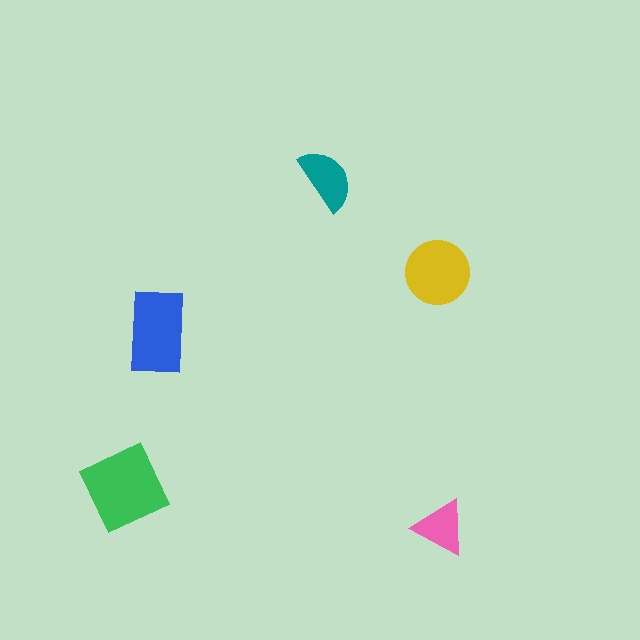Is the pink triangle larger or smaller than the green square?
Smaller.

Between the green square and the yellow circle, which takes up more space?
The green square.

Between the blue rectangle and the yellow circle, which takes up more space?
The blue rectangle.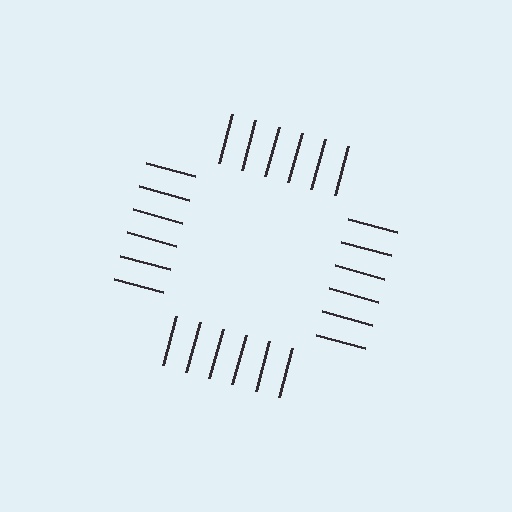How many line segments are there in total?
24 — 6 along each of the 4 edges.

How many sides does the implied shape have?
4 sides — the line-ends trace a square.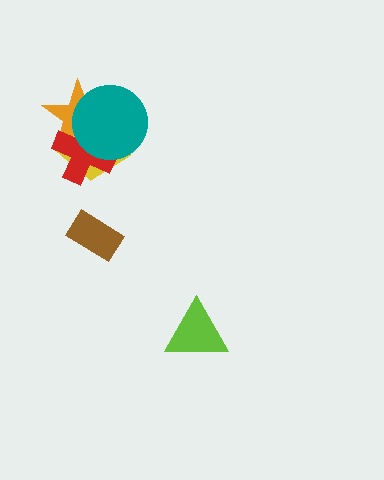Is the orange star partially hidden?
Yes, it is partially covered by another shape.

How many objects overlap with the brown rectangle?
0 objects overlap with the brown rectangle.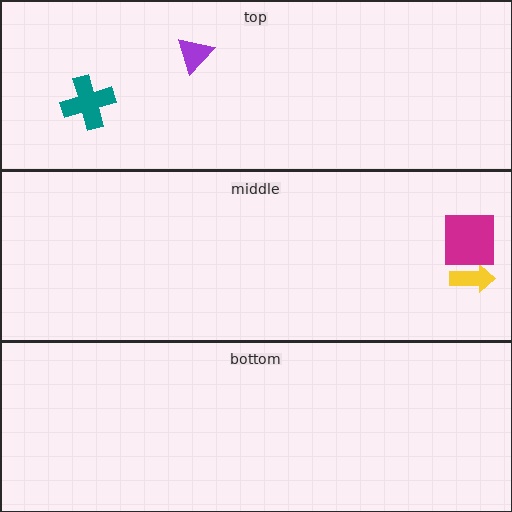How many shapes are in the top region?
2.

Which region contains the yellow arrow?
The middle region.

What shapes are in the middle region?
The yellow arrow, the magenta square.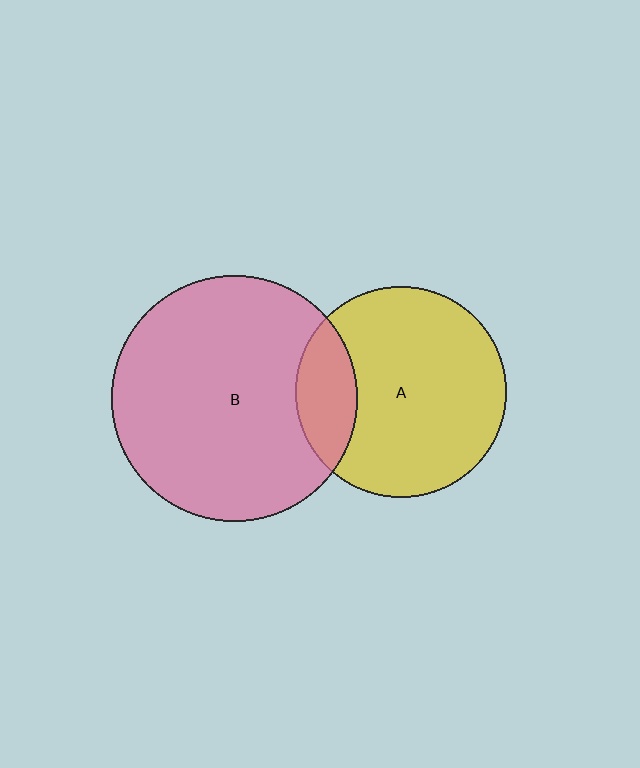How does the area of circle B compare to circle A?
Approximately 1.3 times.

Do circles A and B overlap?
Yes.